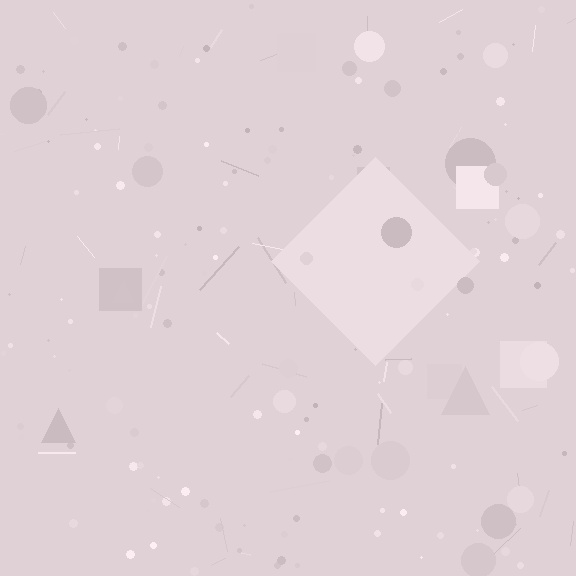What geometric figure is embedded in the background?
A diamond is embedded in the background.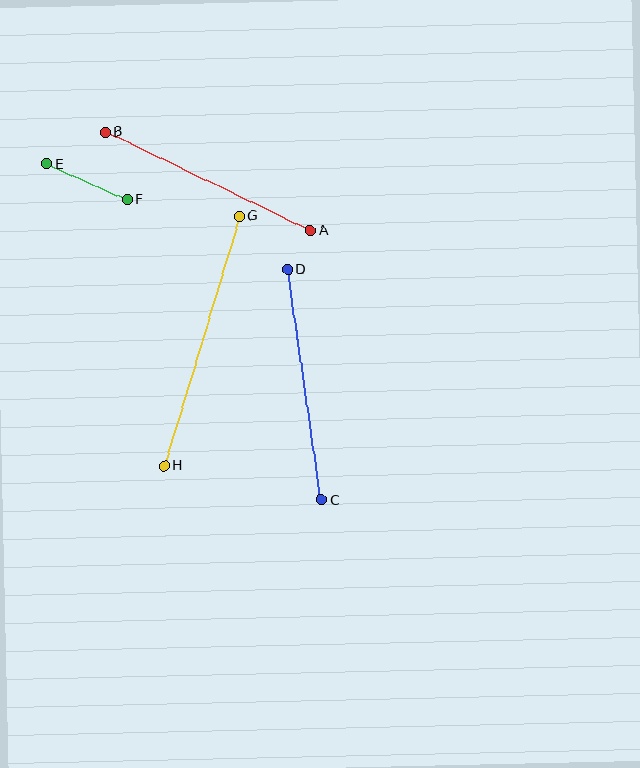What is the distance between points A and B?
The distance is approximately 227 pixels.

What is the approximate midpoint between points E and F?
The midpoint is at approximately (87, 182) pixels.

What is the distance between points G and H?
The distance is approximately 261 pixels.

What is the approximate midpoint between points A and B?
The midpoint is at approximately (208, 181) pixels.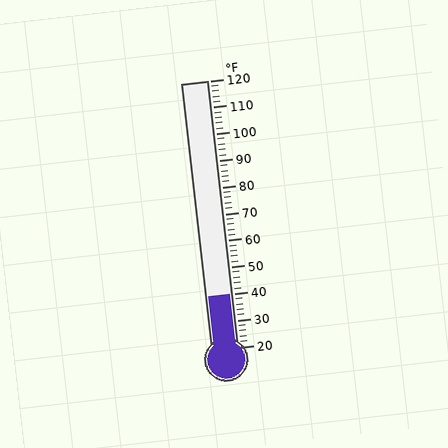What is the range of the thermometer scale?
The thermometer scale ranges from 20°F to 120°F.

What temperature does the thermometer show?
The thermometer shows approximately 40°F.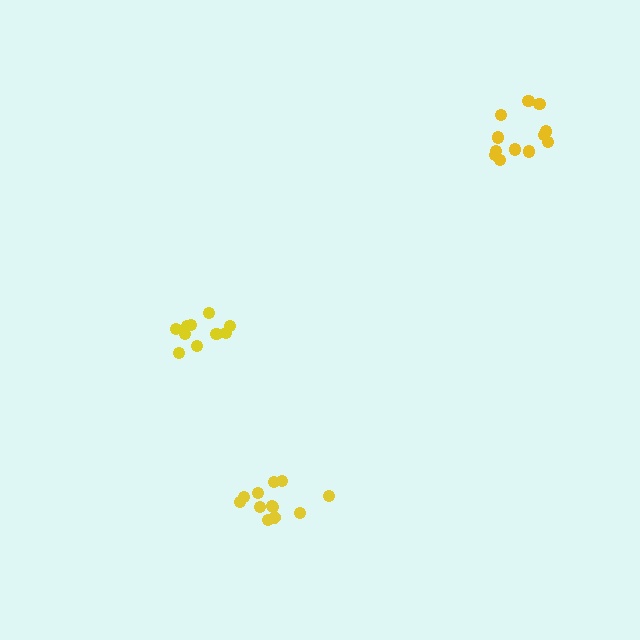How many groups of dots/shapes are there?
There are 3 groups.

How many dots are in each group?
Group 1: 10 dots, Group 2: 12 dots, Group 3: 12 dots (34 total).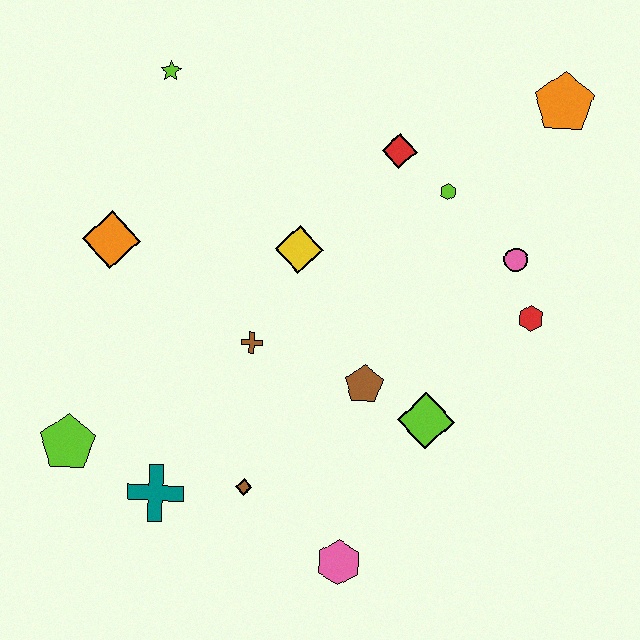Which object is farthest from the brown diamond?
The orange pentagon is farthest from the brown diamond.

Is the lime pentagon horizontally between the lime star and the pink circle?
No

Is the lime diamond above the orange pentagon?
No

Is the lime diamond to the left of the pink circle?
Yes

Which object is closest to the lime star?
The orange diamond is closest to the lime star.